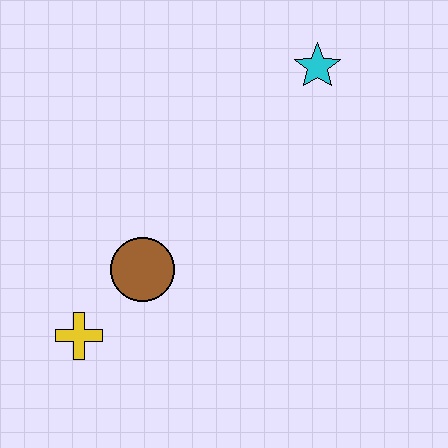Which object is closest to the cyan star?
The brown circle is closest to the cyan star.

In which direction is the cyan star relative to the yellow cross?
The cyan star is above the yellow cross.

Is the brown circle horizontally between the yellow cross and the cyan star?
Yes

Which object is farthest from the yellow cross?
The cyan star is farthest from the yellow cross.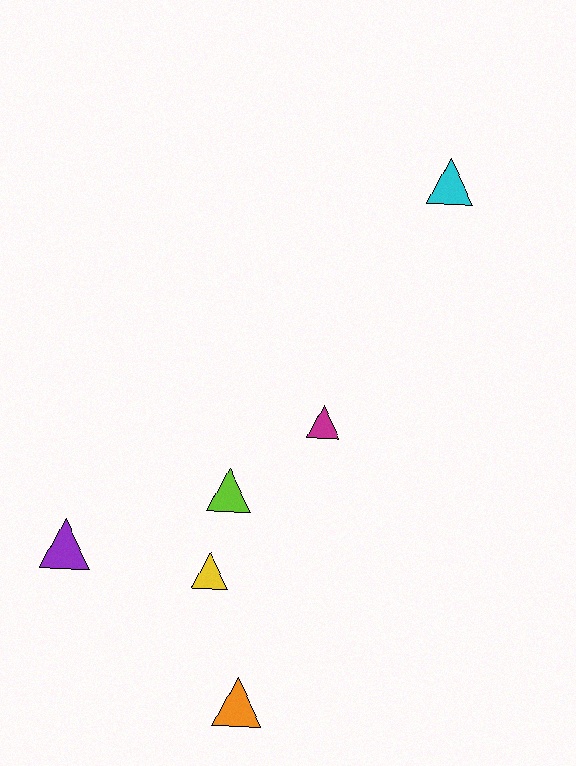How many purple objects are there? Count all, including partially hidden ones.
There is 1 purple object.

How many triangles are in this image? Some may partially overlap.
There are 6 triangles.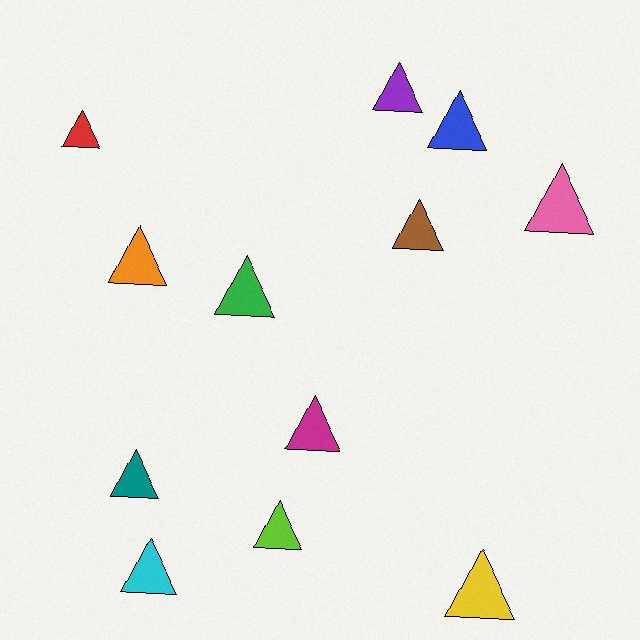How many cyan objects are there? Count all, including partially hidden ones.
There is 1 cyan object.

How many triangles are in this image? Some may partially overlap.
There are 12 triangles.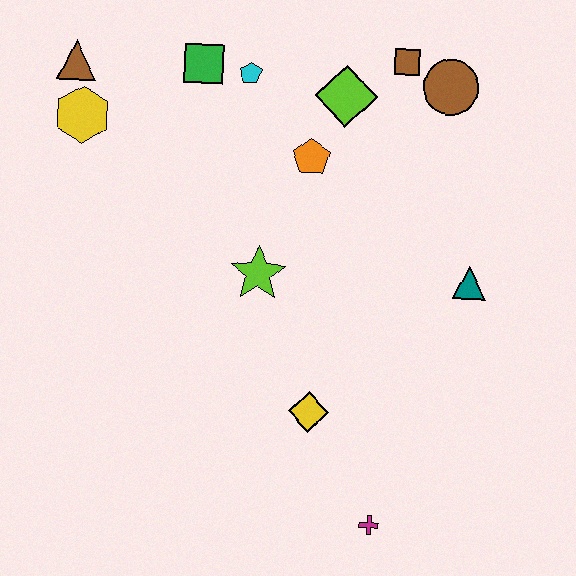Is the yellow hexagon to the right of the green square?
No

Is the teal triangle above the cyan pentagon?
No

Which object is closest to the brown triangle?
The yellow hexagon is closest to the brown triangle.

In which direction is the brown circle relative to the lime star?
The brown circle is above the lime star.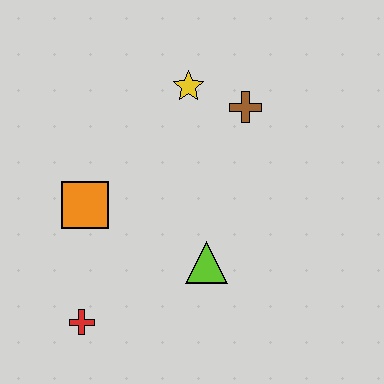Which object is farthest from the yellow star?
The red cross is farthest from the yellow star.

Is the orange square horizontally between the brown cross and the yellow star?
No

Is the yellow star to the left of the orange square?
No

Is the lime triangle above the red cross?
Yes